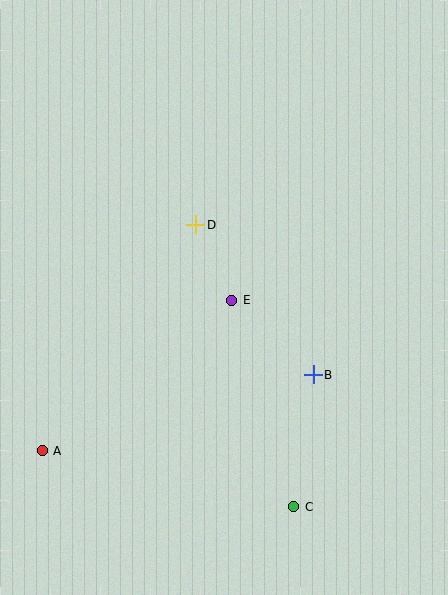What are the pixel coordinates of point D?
Point D is at (196, 225).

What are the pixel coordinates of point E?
Point E is at (232, 300).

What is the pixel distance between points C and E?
The distance between C and E is 216 pixels.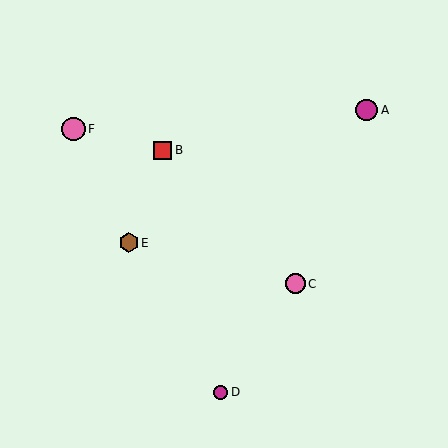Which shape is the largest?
The pink circle (labeled F) is the largest.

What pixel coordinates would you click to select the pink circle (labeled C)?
Click at (295, 284) to select the pink circle C.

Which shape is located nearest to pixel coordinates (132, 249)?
The brown hexagon (labeled E) at (129, 243) is nearest to that location.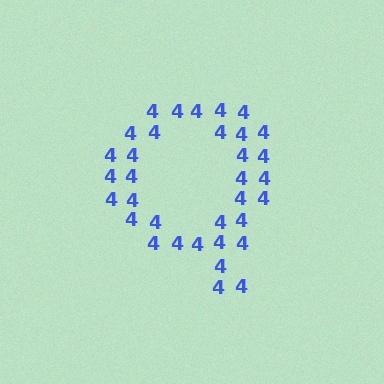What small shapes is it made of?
It is made of small digit 4's.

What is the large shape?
The large shape is the letter Q.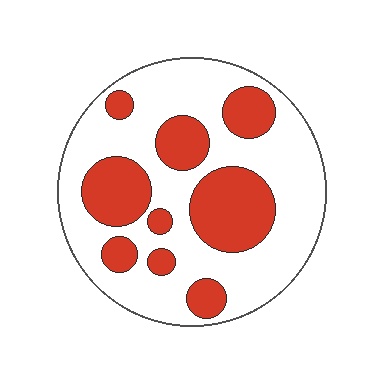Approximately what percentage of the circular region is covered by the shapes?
Approximately 35%.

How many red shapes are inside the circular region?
9.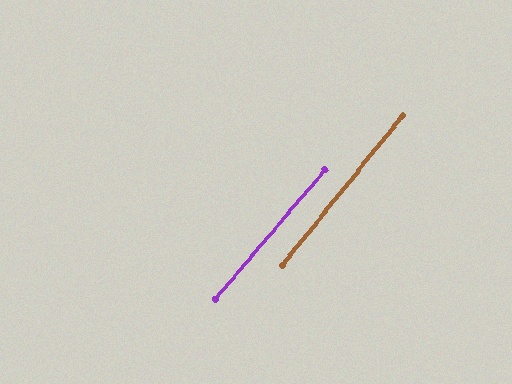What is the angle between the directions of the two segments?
Approximately 2 degrees.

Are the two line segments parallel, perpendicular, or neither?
Parallel — their directions differ by only 1.7°.